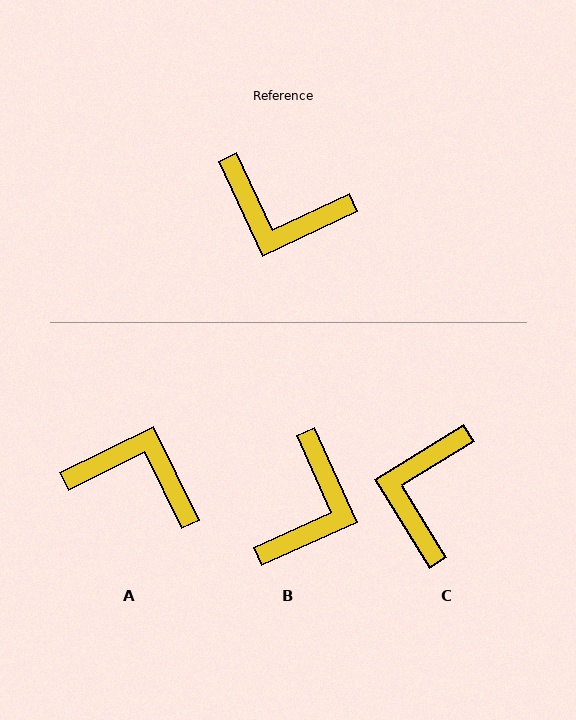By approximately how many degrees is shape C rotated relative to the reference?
Approximately 84 degrees clockwise.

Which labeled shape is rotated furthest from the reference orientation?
A, about 179 degrees away.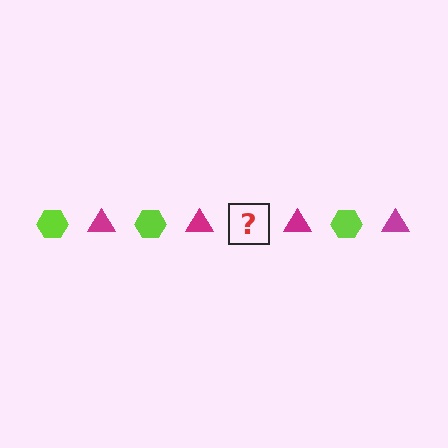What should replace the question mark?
The question mark should be replaced with a lime hexagon.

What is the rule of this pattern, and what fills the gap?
The rule is that the pattern alternates between lime hexagon and magenta triangle. The gap should be filled with a lime hexagon.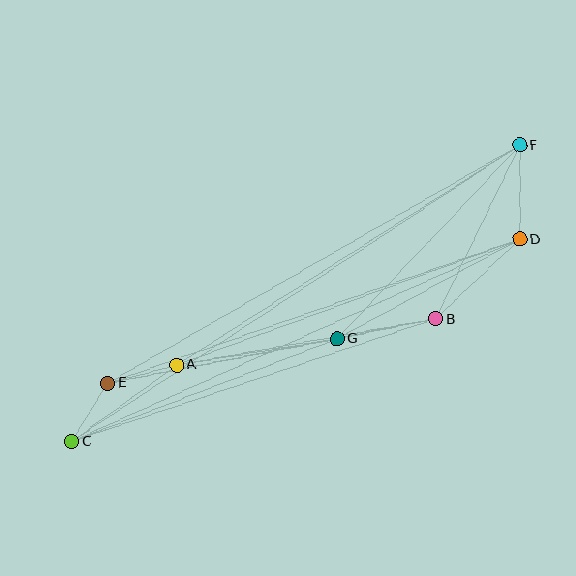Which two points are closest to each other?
Points C and E are closest to each other.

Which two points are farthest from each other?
Points C and F are farthest from each other.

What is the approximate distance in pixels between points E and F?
The distance between E and F is approximately 476 pixels.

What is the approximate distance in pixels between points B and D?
The distance between B and D is approximately 116 pixels.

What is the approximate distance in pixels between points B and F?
The distance between B and F is approximately 193 pixels.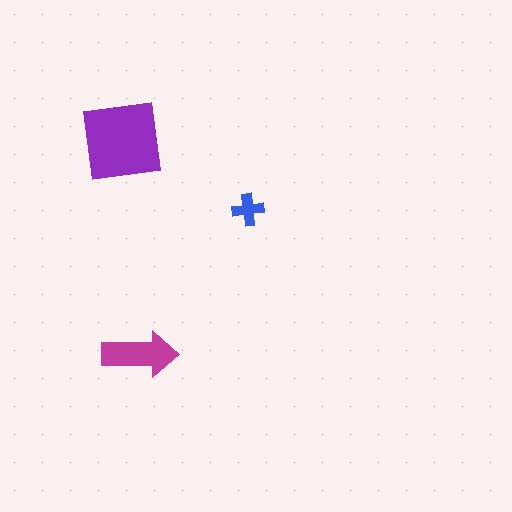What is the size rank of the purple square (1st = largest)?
1st.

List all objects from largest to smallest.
The purple square, the magenta arrow, the blue cross.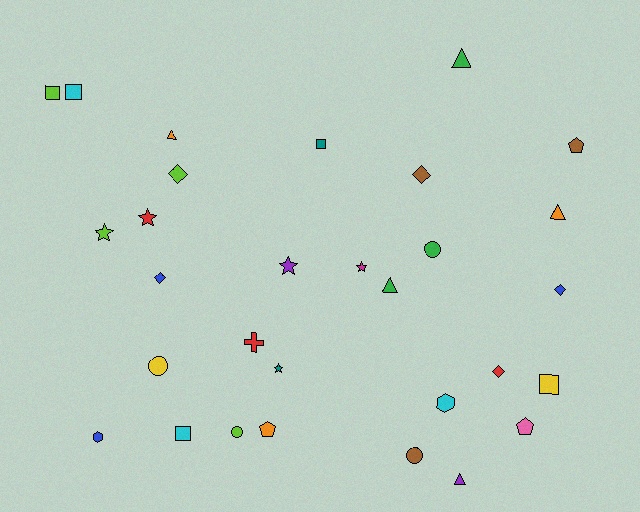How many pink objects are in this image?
There is 1 pink object.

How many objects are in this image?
There are 30 objects.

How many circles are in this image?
There are 4 circles.